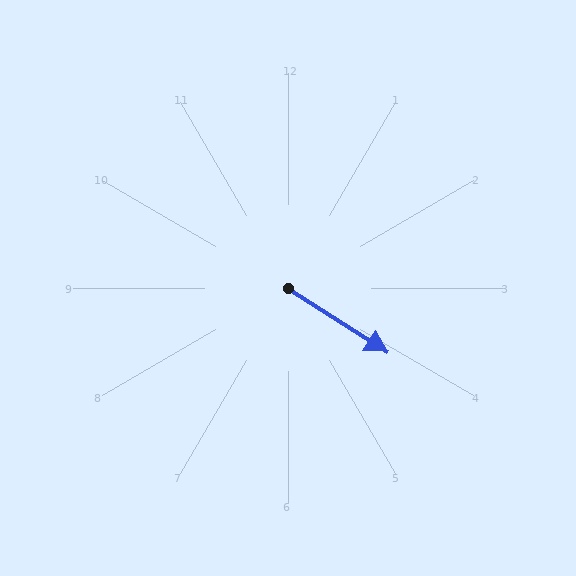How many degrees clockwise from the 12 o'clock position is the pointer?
Approximately 123 degrees.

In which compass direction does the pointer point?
Southeast.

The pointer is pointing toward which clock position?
Roughly 4 o'clock.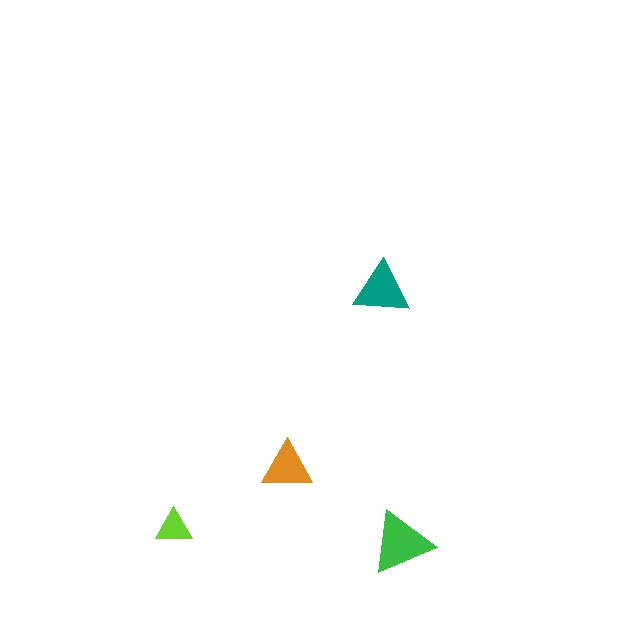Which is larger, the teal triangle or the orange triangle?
The teal one.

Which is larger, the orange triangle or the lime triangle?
The orange one.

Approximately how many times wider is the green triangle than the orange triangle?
About 1.5 times wider.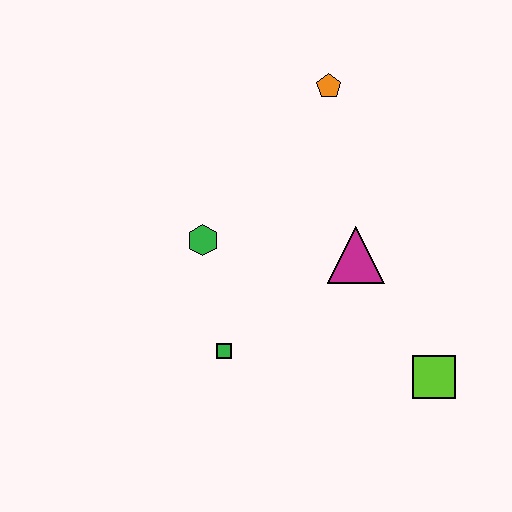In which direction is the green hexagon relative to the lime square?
The green hexagon is to the left of the lime square.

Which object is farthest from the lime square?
The orange pentagon is farthest from the lime square.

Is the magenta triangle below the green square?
No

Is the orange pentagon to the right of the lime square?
No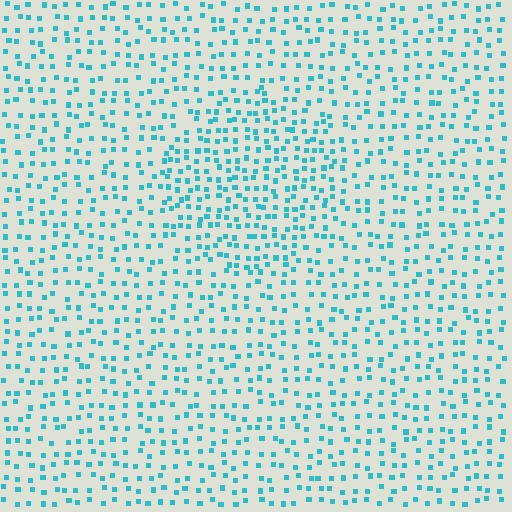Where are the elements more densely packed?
The elements are more densely packed inside the circle boundary.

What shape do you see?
I see a circle.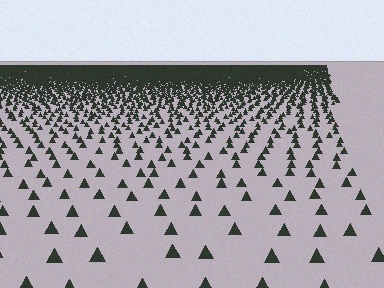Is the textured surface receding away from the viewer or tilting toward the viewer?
The surface is receding away from the viewer. Texture elements get smaller and denser toward the top.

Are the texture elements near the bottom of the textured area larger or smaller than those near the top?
Larger. Near the bottom, elements are closer to the viewer and appear at a bigger on-screen size.